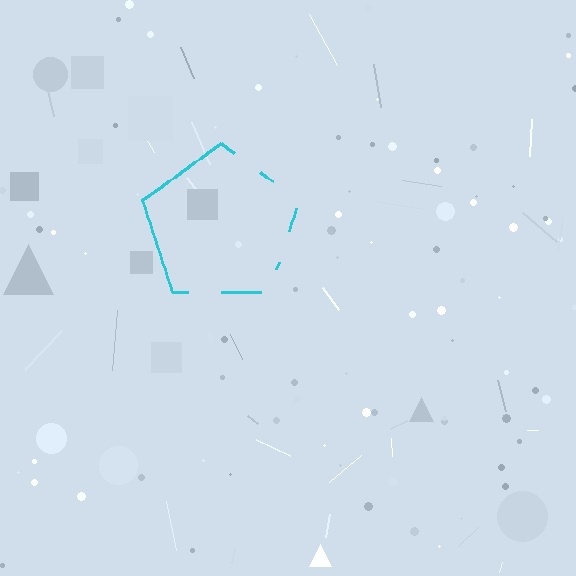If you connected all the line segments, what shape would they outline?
They would outline a pentagon.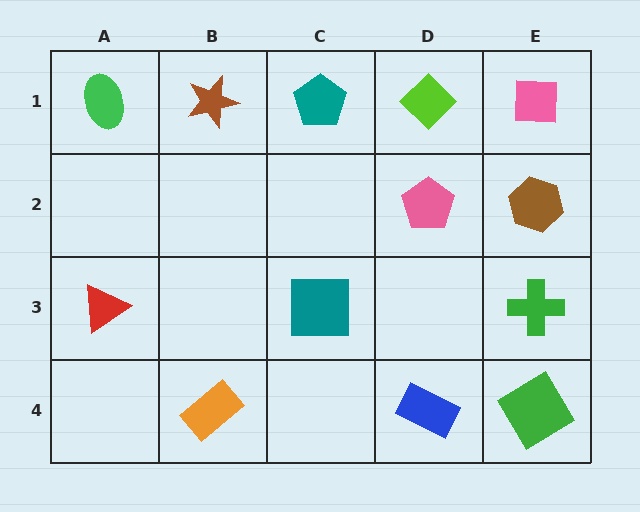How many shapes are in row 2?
2 shapes.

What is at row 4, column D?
A blue rectangle.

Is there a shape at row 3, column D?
No, that cell is empty.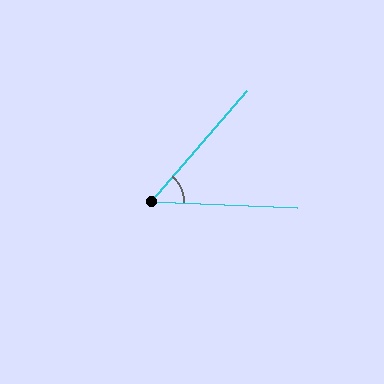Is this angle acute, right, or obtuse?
It is acute.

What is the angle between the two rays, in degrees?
Approximately 51 degrees.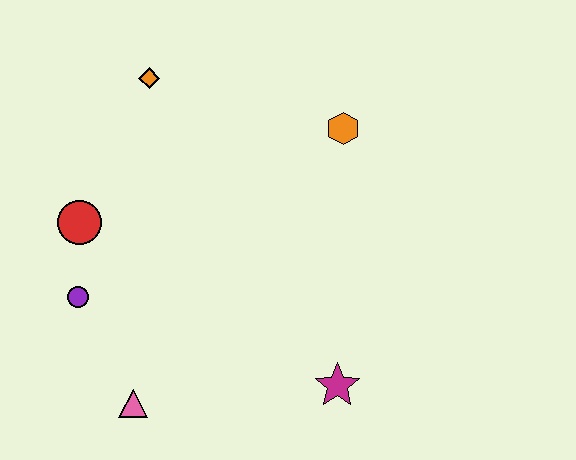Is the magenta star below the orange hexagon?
Yes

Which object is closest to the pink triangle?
The purple circle is closest to the pink triangle.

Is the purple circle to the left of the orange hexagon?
Yes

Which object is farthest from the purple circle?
The orange hexagon is farthest from the purple circle.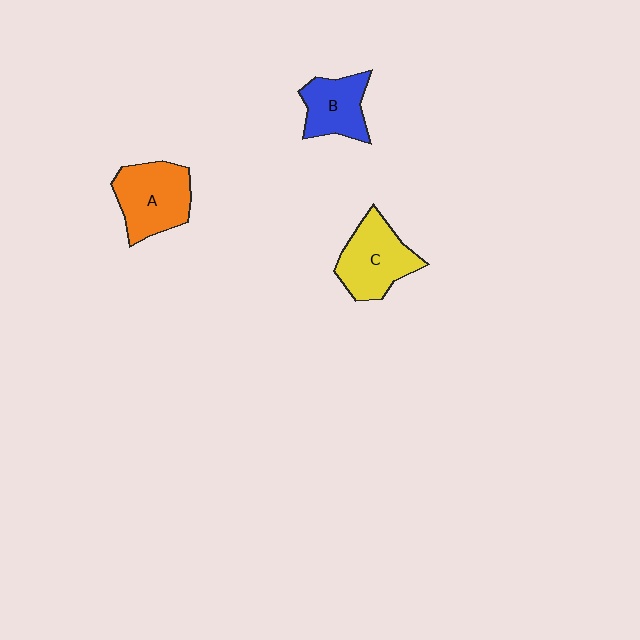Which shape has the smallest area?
Shape B (blue).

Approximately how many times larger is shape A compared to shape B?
Approximately 1.3 times.